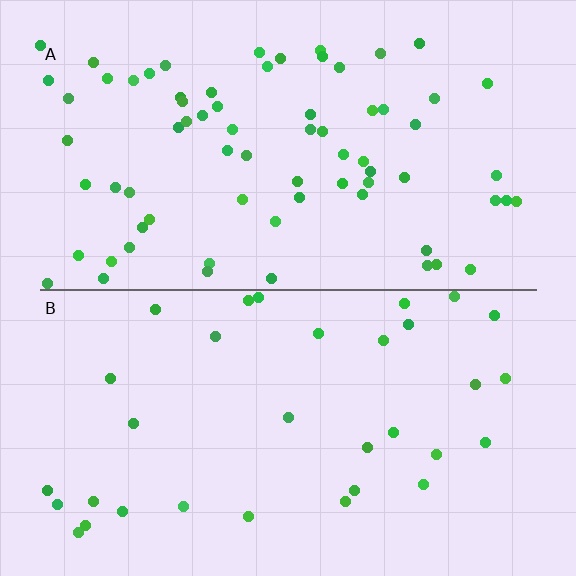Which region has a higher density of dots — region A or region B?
A (the top).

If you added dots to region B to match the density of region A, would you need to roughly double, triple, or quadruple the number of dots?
Approximately double.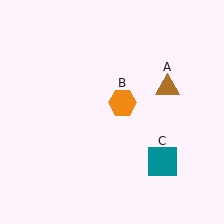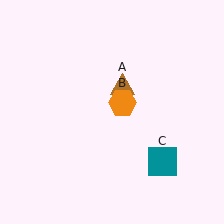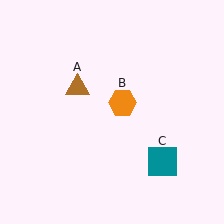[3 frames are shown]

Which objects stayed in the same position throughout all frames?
Orange hexagon (object B) and teal square (object C) remained stationary.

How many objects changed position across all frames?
1 object changed position: brown triangle (object A).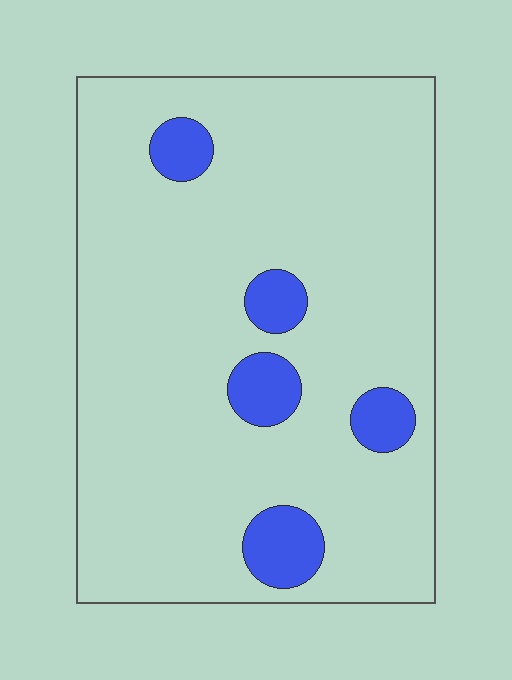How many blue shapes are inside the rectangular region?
5.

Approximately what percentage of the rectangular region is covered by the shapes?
Approximately 10%.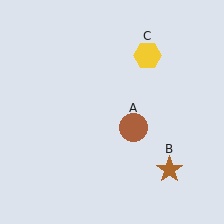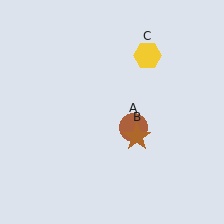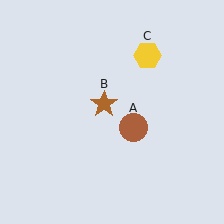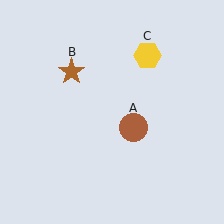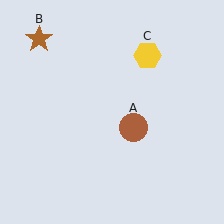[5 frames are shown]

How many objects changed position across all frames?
1 object changed position: brown star (object B).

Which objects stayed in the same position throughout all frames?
Brown circle (object A) and yellow hexagon (object C) remained stationary.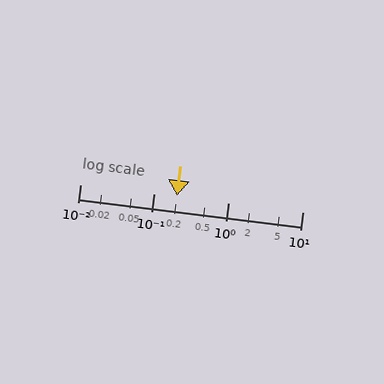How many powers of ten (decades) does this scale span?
The scale spans 3 decades, from 0.01 to 10.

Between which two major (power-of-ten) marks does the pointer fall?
The pointer is between 0.1 and 1.